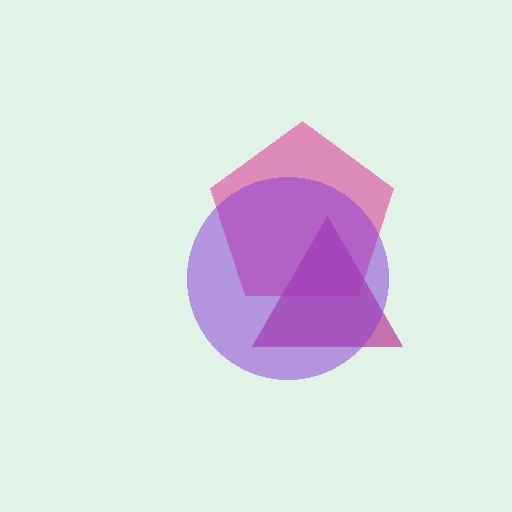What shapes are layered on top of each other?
The layered shapes are: a pink pentagon, a magenta triangle, a purple circle.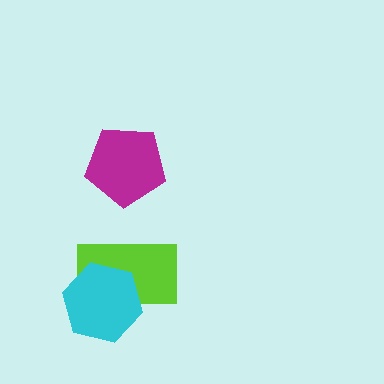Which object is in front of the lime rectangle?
The cyan hexagon is in front of the lime rectangle.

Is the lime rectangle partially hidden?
Yes, it is partially covered by another shape.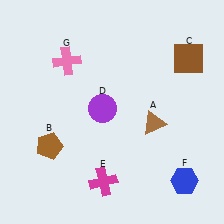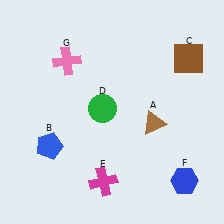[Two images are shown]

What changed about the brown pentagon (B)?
In Image 1, B is brown. In Image 2, it changed to blue.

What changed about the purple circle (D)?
In Image 1, D is purple. In Image 2, it changed to green.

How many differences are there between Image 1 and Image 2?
There are 2 differences between the two images.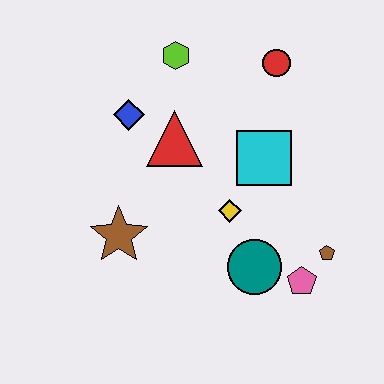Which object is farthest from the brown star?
The red circle is farthest from the brown star.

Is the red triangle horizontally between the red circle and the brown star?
Yes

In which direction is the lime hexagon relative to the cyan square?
The lime hexagon is above the cyan square.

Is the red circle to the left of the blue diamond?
No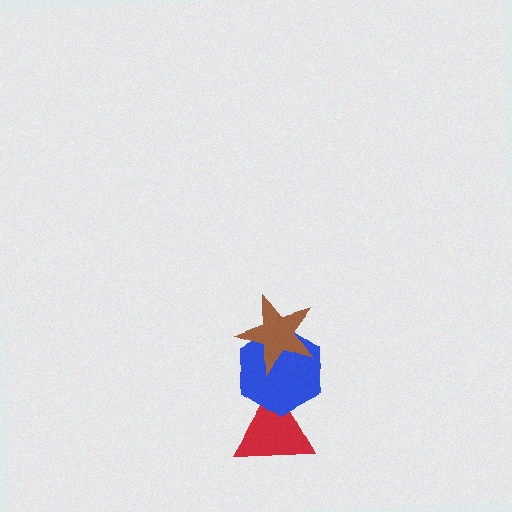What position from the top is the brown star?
The brown star is 1st from the top.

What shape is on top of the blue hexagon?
The brown star is on top of the blue hexagon.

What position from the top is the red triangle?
The red triangle is 3rd from the top.